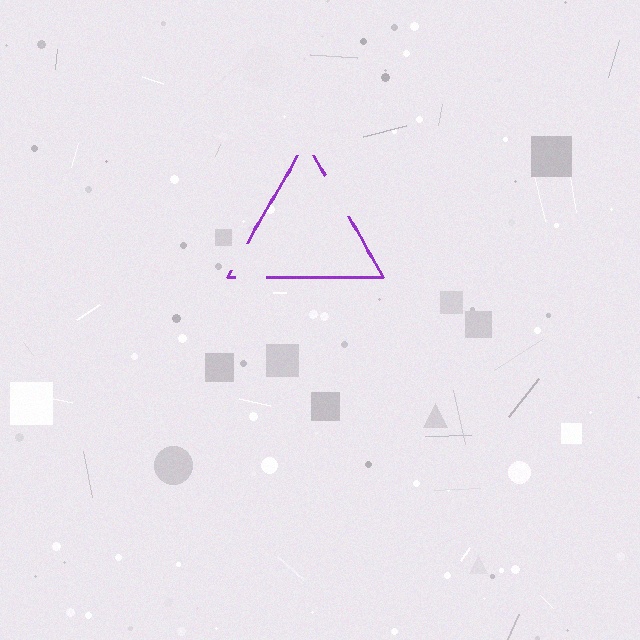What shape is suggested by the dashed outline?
The dashed outline suggests a triangle.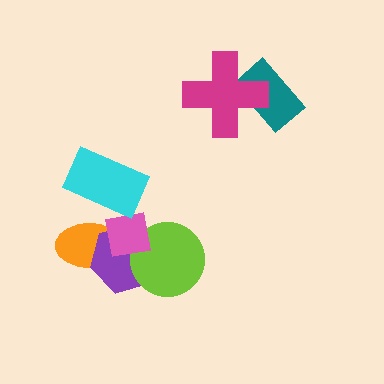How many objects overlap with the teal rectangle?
1 object overlaps with the teal rectangle.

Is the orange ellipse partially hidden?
Yes, it is partially covered by another shape.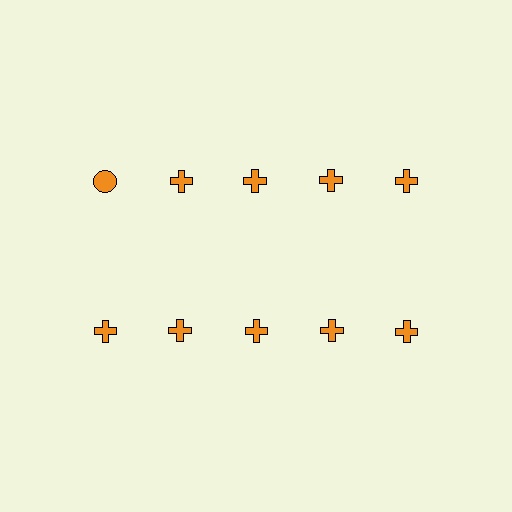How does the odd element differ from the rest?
It has a different shape: circle instead of cross.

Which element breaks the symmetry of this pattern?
The orange circle in the top row, leftmost column breaks the symmetry. All other shapes are orange crosses.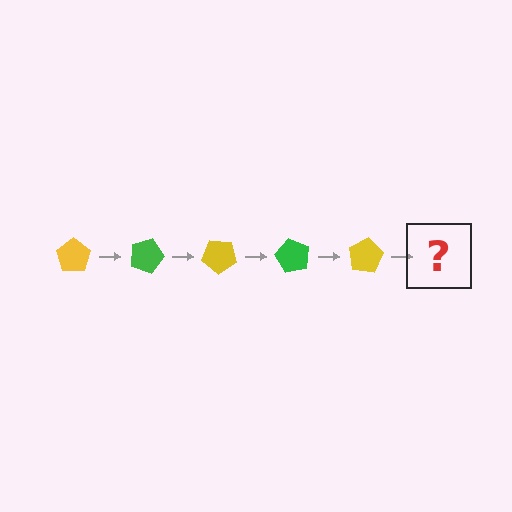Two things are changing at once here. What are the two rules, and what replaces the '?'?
The two rules are that it rotates 20 degrees each step and the color cycles through yellow and green. The '?' should be a green pentagon, rotated 100 degrees from the start.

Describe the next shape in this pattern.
It should be a green pentagon, rotated 100 degrees from the start.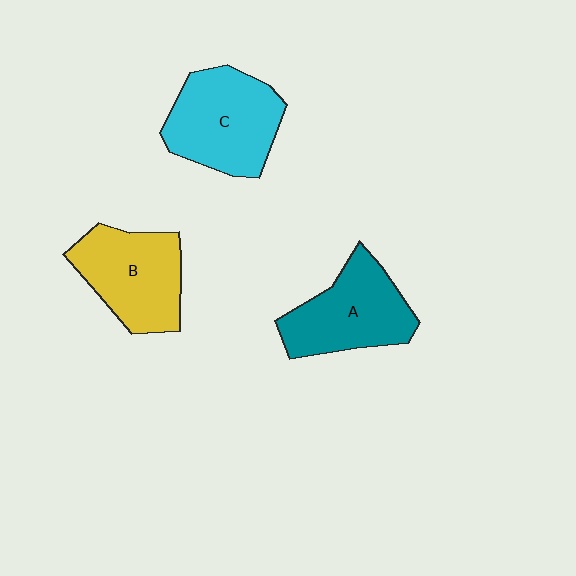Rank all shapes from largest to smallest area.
From largest to smallest: C (cyan), A (teal), B (yellow).